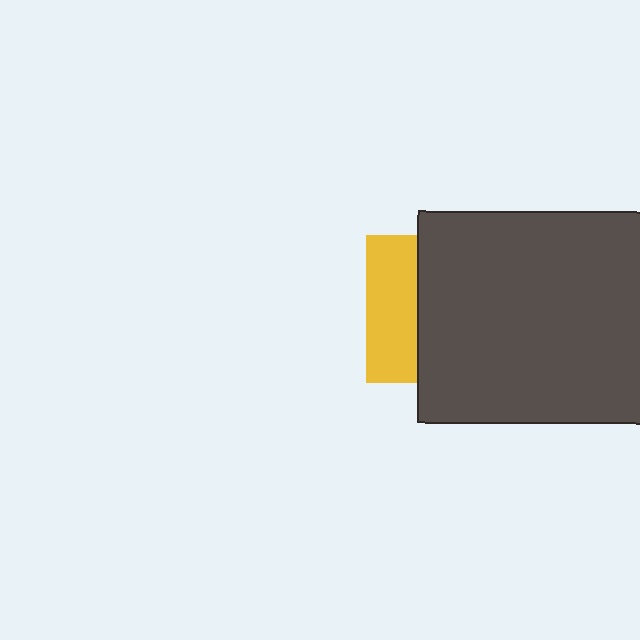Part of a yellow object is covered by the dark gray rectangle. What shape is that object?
It is a square.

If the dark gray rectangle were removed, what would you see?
You would see the complete yellow square.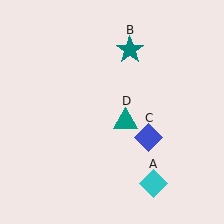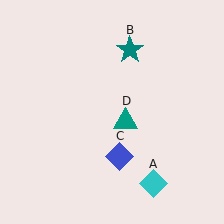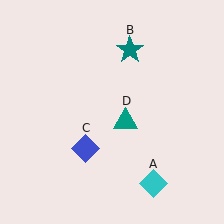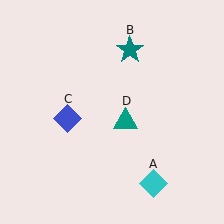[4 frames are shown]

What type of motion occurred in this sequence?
The blue diamond (object C) rotated clockwise around the center of the scene.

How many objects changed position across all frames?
1 object changed position: blue diamond (object C).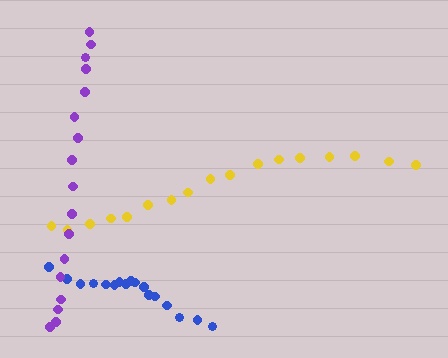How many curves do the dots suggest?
There are 3 distinct paths.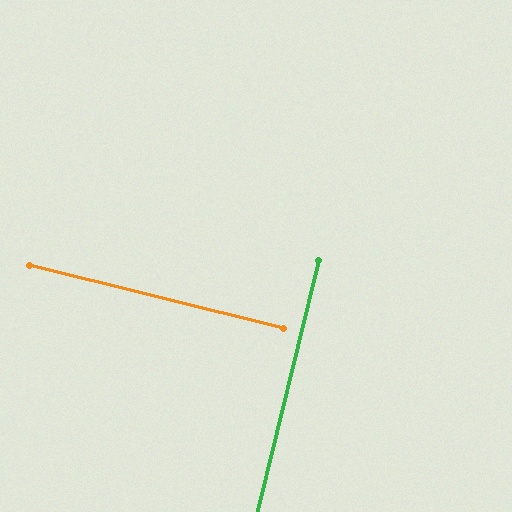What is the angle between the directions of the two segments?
Approximately 90 degrees.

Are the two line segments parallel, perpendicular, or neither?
Perpendicular — they meet at approximately 90°.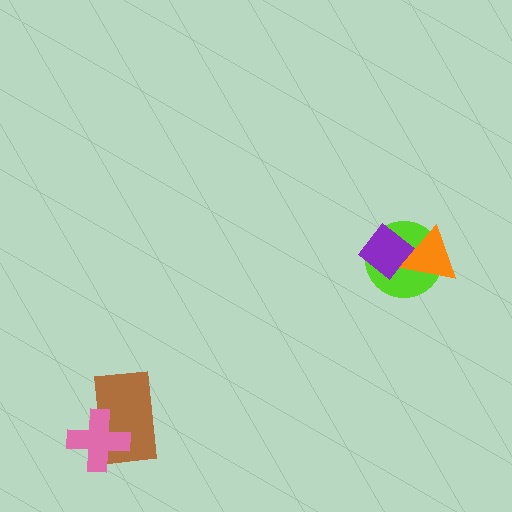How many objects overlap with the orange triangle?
2 objects overlap with the orange triangle.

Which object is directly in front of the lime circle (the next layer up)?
The purple diamond is directly in front of the lime circle.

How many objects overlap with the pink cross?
1 object overlaps with the pink cross.